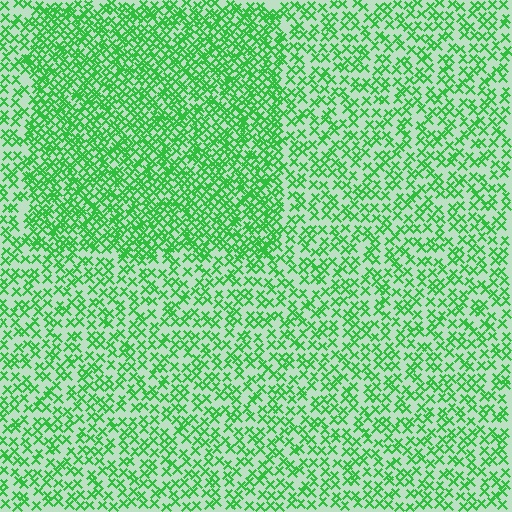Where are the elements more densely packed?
The elements are more densely packed inside the rectangle boundary.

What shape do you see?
I see a rectangle.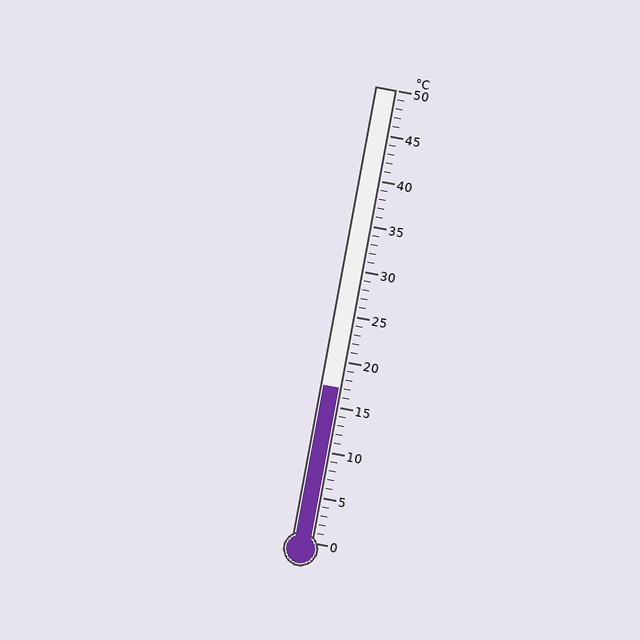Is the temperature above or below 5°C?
The temperature is above 5°C.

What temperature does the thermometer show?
The thermometer shows approximately 17°C.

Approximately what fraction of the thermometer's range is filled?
The thermometer is filled to approximately 35% of its range.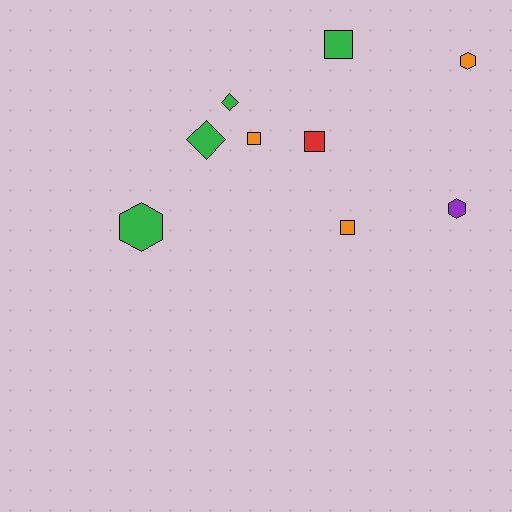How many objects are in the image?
There are 9 objects.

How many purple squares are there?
There are no purple squares.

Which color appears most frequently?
Green, with 4 objects.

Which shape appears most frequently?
Square, with 4 objects.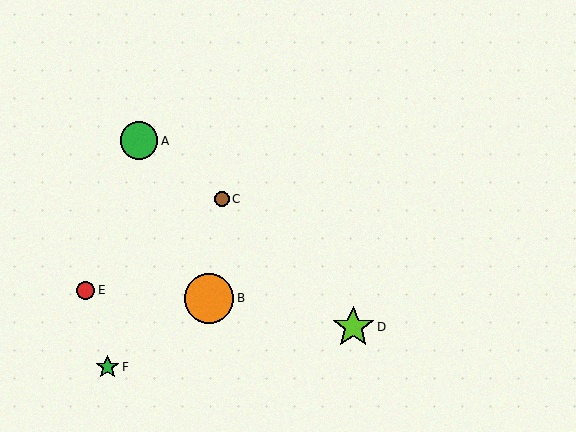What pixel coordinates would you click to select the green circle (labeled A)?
Click at (139, 141) to select the green circle A.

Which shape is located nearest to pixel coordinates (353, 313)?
The lime star (labeled D) at (353, 327) is nearest to that location.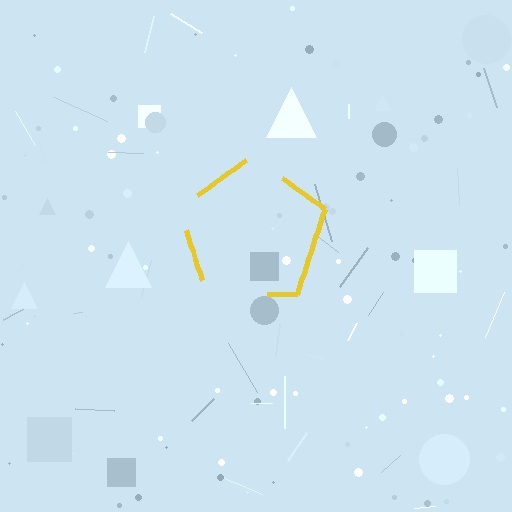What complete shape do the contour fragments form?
The contour fragments form a pentagon.